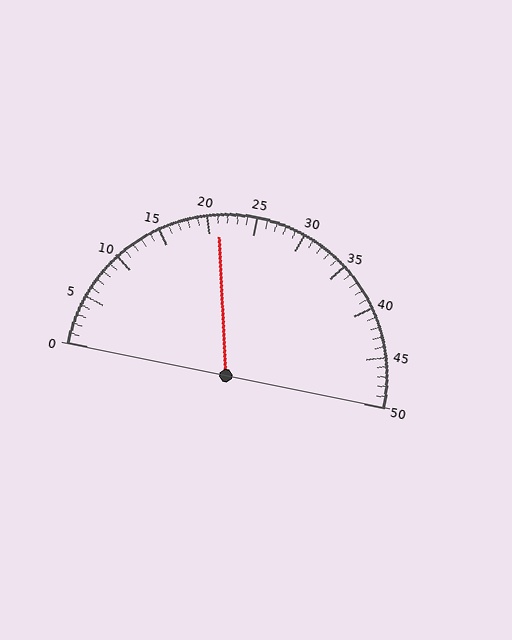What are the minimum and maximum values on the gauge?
The gauge ranges from 0 to 50.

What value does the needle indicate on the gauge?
The needle indicates approximately 21.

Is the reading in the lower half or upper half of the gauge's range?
The reading is in the lower half of the range (0 to 50).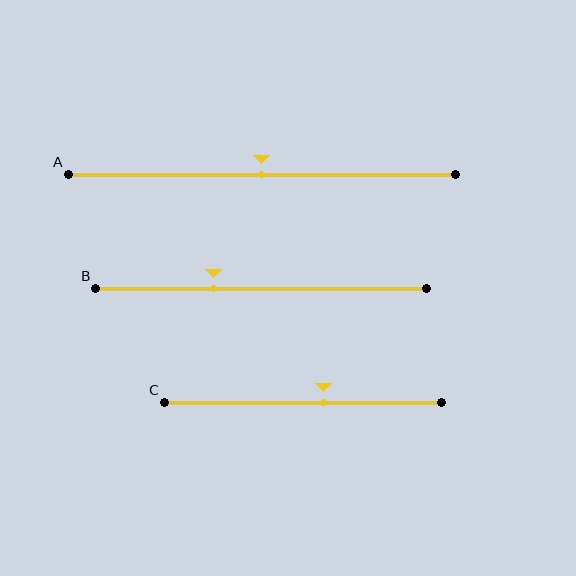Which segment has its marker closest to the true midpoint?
Segment A has its marker closest to the true midpoint.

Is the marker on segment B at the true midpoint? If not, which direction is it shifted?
No, the marker on segment B is shifted to the left by about 14% of the segment length.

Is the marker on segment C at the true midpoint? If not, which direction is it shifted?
No, the marker on segment C is shifted to the right by about 7% of the segment length.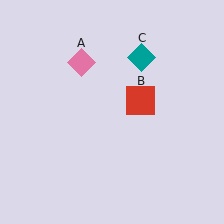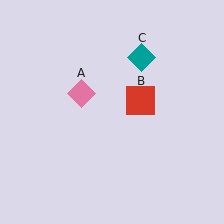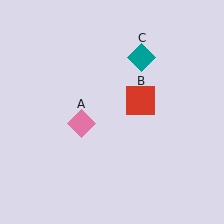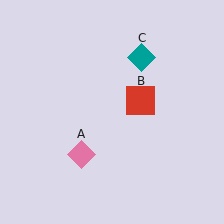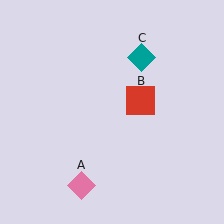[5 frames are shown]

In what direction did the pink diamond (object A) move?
The pink diamond (object A) moved down.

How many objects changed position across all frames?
1 object changed position: pink diamond (object A).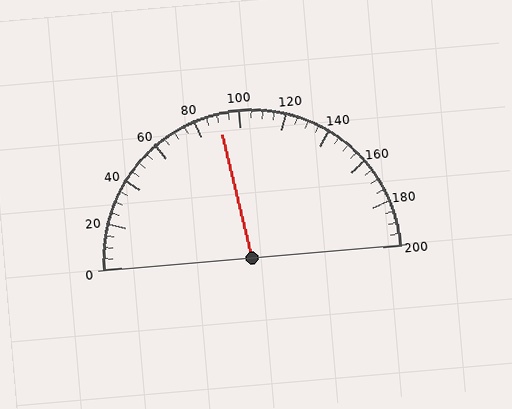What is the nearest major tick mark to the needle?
The nearest major tick mark is 80.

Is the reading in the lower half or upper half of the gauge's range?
The reading is in the lower half of the range (0 to 200).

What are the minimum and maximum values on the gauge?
The gauge ranges from 0 to 200.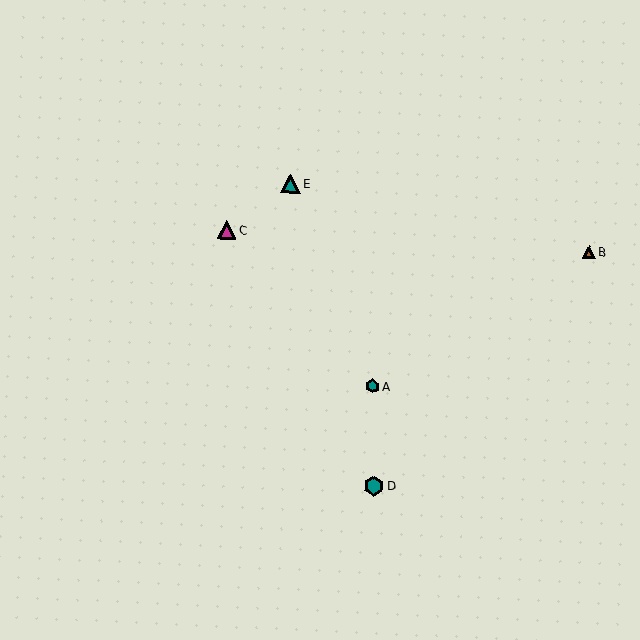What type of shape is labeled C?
Shape C is a magenta triangle.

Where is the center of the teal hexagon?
The center of the teal hexagon is at (373, 386).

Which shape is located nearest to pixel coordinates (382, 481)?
The teal hexagon (labeled D) at (374, 486) is nearest to that location.